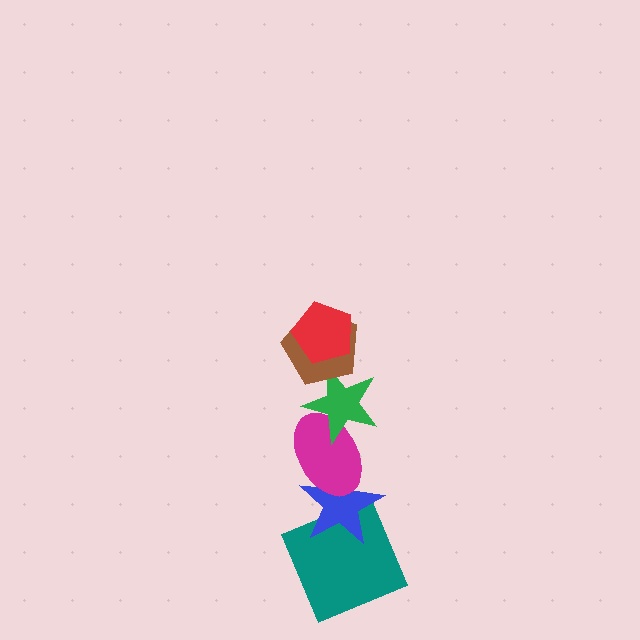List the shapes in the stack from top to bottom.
From top to bottom: the red pentagon, the brown pentagon, the green star, the magenta ellipse, the blue star, the teal square.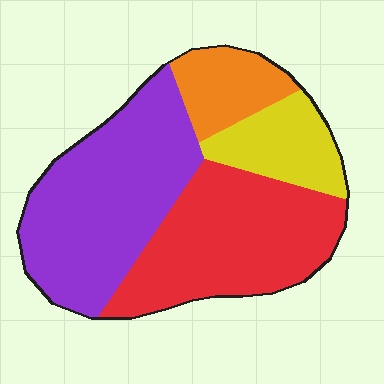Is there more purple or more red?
Purple.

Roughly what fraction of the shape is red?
Red takes up between a quarter and a half of the shape.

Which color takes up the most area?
Purple, at roughly 40%.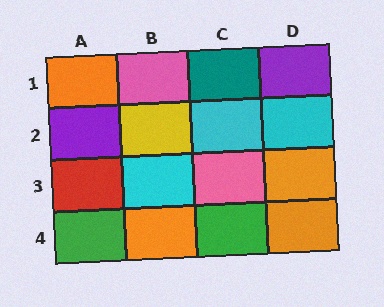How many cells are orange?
4 cells are orange.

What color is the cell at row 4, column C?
Green.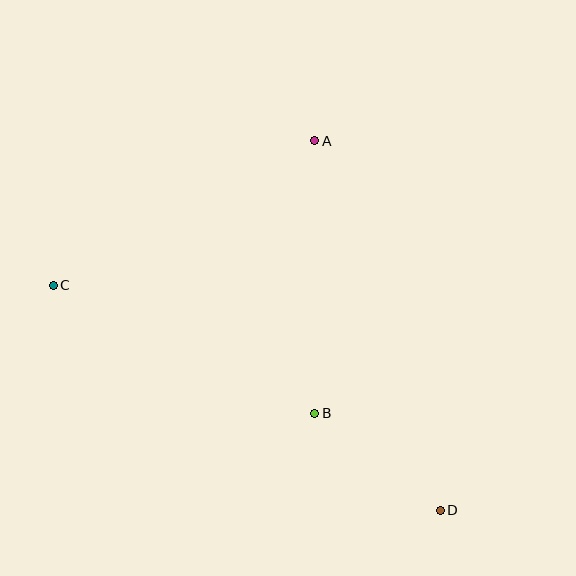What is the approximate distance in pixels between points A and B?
The distance between A and B is approximately 273 pixels.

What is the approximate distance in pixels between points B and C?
The distance between B and C is approximately 291 pixels.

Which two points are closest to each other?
Points B and D are closest to each other.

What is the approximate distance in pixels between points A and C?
The distance between A and C is approximately 299 pixels.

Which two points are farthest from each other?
Points C and D are farthest from each other.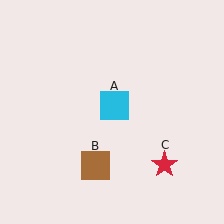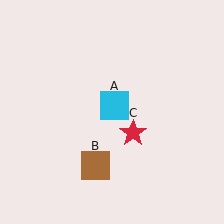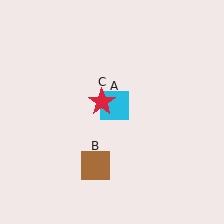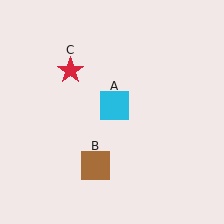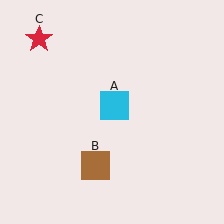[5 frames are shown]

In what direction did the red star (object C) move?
The red star (object C) moved up and to the left.